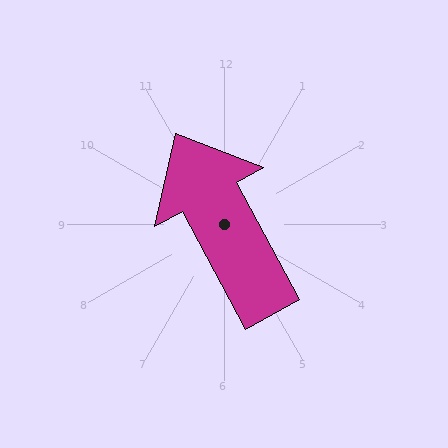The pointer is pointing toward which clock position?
Roughly 11 o'clock.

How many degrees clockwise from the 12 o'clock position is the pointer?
Approximately 332 degrees.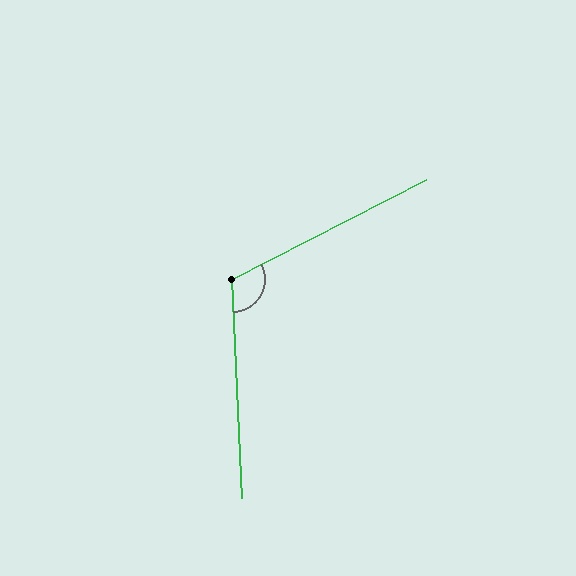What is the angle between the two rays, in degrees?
Approximately 115 degrees.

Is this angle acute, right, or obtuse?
It is obtuse.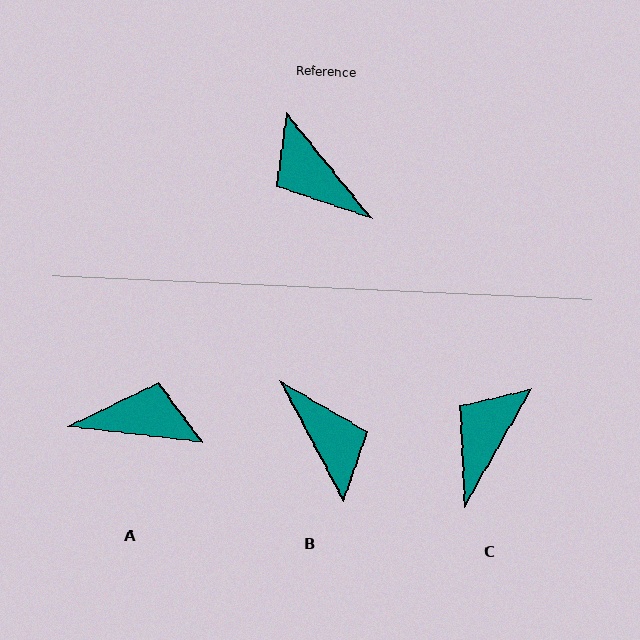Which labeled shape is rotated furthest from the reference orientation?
B, about 169 degrees away.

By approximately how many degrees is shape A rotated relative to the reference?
Approximately 136 degrees clockwise.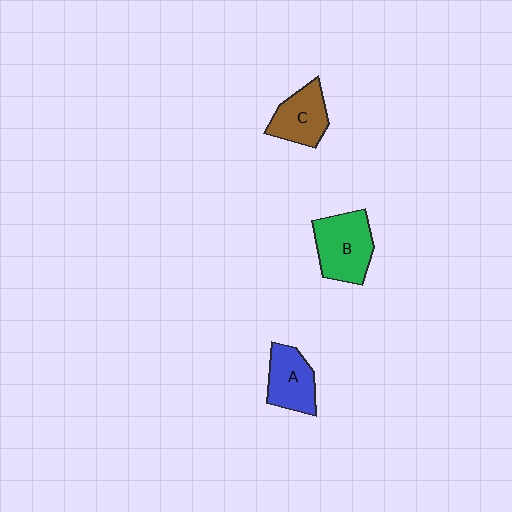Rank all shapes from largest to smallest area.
From largest to smallest: B (green), A (blue), C (brown).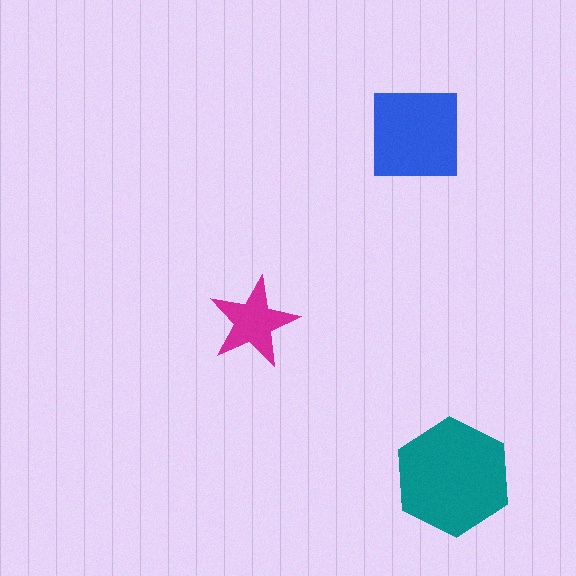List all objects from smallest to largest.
The magenta star, the blue square, the teal hexagon.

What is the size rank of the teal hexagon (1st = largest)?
1st.